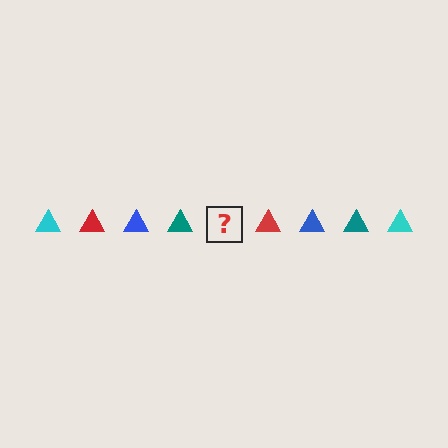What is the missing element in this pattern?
The missing element is a cyan triangle.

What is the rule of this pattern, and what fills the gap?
The rule is that the pattern cycles through cyan, red, blue, teal triangles. The gap should be filled with a cyan triangle.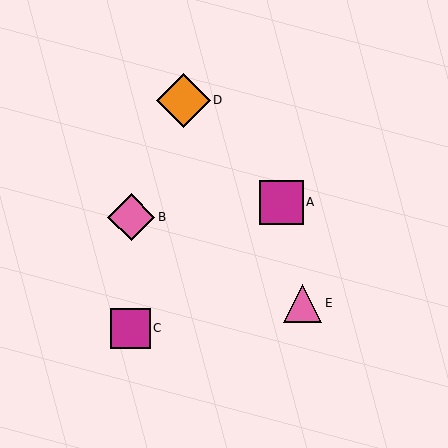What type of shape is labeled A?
Shape A is a magenta square.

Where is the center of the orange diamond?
The center of the orange diamond is at (183, 100).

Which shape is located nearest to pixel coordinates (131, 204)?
The pink diamond (labeled B) at (131, 217) is nearest to that location.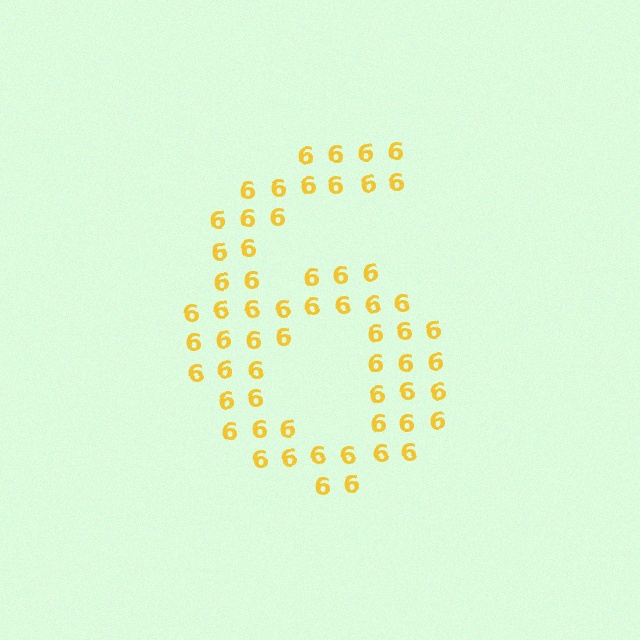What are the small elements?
The small elements are digit 6's.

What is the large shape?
The large shape is the digit 6.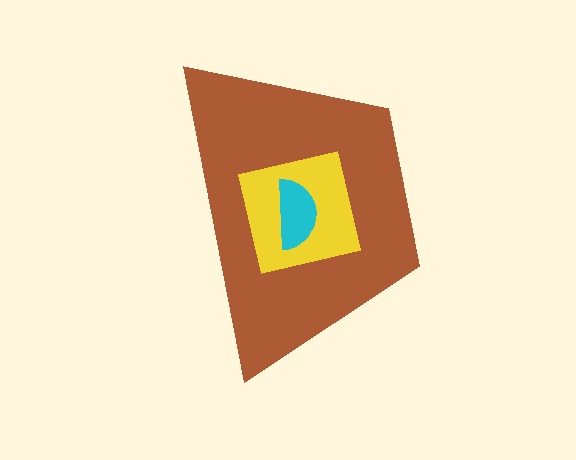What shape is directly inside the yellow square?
The cyan semicircle.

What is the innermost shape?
The cyan semicircle.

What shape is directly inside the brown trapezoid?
The yellow square.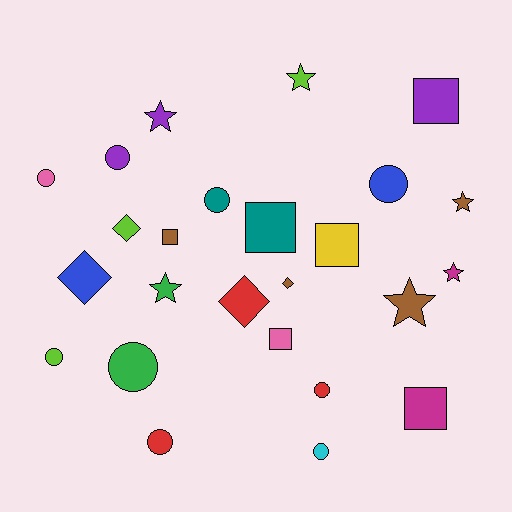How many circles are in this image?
There are 9 circles.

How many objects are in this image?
There are 25 objects.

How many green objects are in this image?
There are 2 green objects.